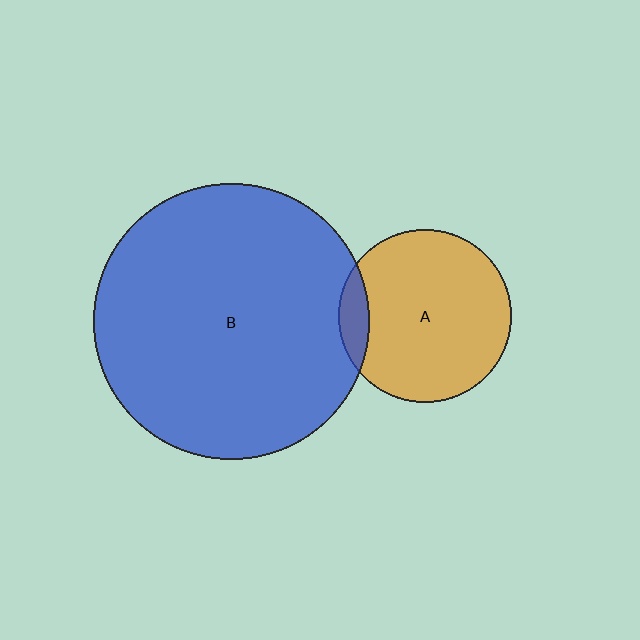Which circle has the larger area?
Circle B (blue).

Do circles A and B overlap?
Yes.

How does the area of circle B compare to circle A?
Approximately 2.5 times.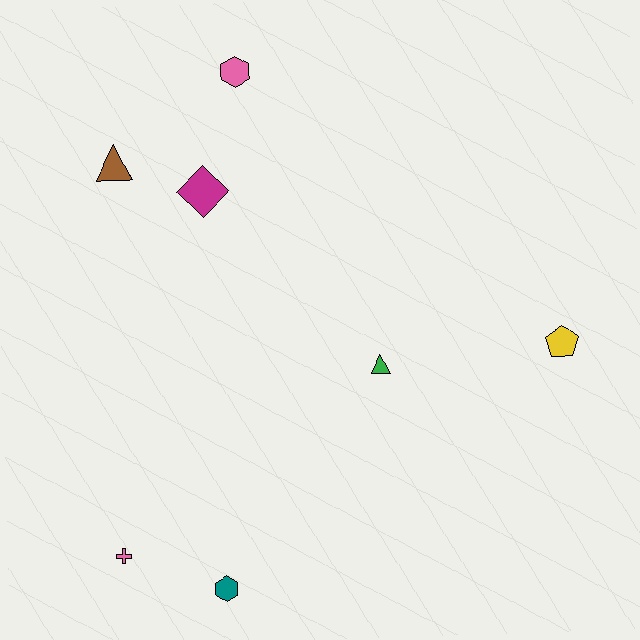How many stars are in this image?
There are no stars.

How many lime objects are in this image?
There are no lime objects.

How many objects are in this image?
There are 7 objects.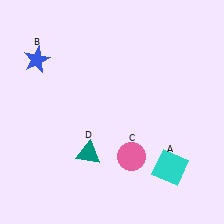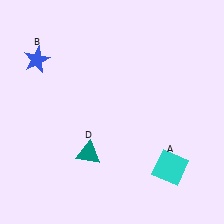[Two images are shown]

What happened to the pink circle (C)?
The pink circle (C) was removed in Image 2. It was in the bottom-right area of Image 1.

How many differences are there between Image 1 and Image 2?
There is 1 difference between the two images.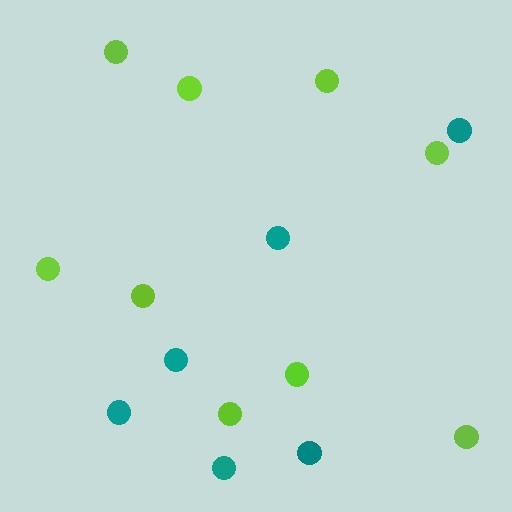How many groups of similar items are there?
There are 2 groups: one group of teal circles (6) and one group of lime circles (9).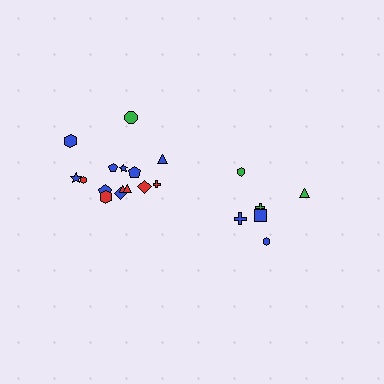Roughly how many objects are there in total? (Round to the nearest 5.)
Roughly 20 objects in total.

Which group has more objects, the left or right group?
The left group.